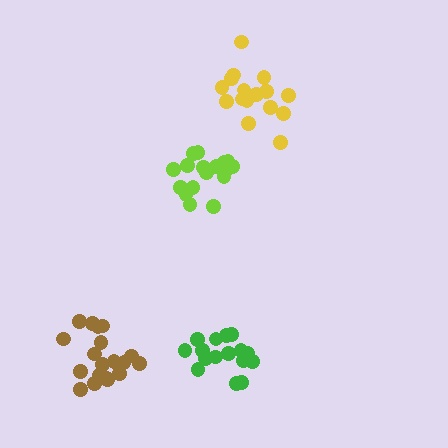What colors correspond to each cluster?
The clusters are colored: lime, green, brown, yellow.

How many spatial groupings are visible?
There are 4 spatial groupings.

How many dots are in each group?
Group 1: 17 dots, Group 2: 16 dots, Group 3: 19 dots, Group 4: 16 dots (68 total).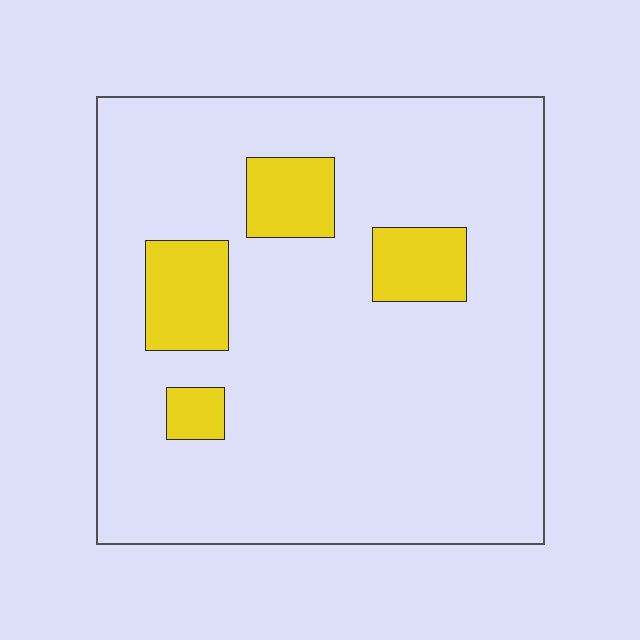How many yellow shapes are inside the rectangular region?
4.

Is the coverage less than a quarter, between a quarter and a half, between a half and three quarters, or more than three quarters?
Less than a quarter.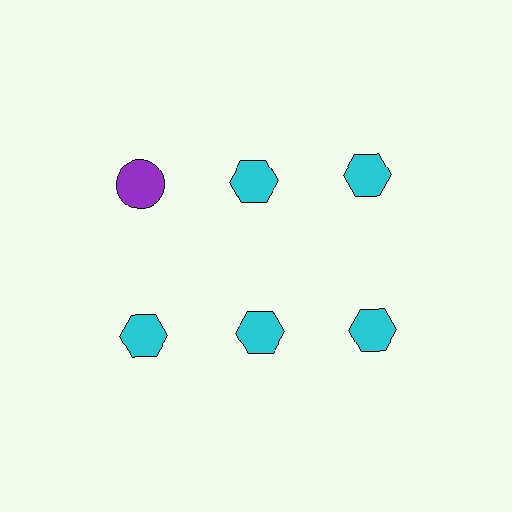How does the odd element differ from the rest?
It differs in both color (purple instead of cyan) and shape (circle instead of hexagon).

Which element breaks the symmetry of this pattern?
The purple circle in the top row, leftmost column breaks the symmetry. All other shapes are cyan hexagons.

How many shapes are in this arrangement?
There are 6 shapes arranged in a grid pattern.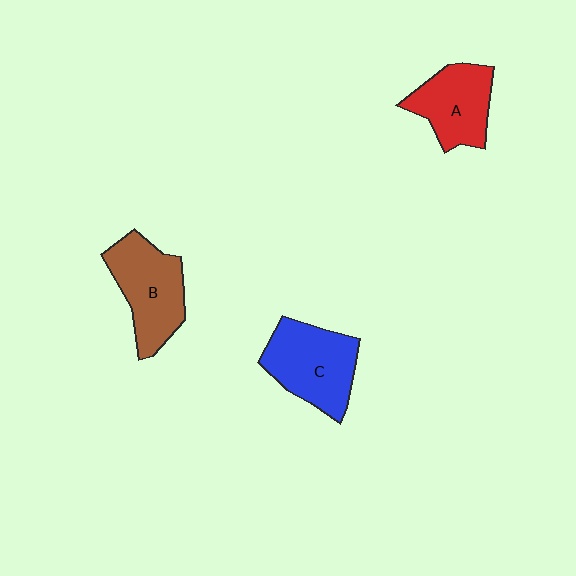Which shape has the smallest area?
Shape A (red).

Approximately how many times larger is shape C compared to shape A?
Approximately 1.2 times.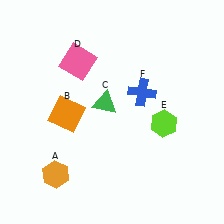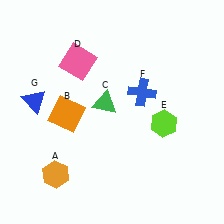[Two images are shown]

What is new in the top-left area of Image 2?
A blue triangle (G) was added in the top-left area of Image 2.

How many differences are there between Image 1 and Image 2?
There is 1 difference between the two images.